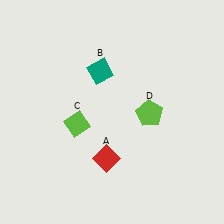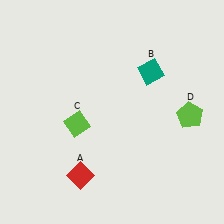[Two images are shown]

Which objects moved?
The objects that moved are: the red diamond (A), the teal diamond (B), the lime pentagon (D).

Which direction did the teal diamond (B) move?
The teal diamond (B) moved right.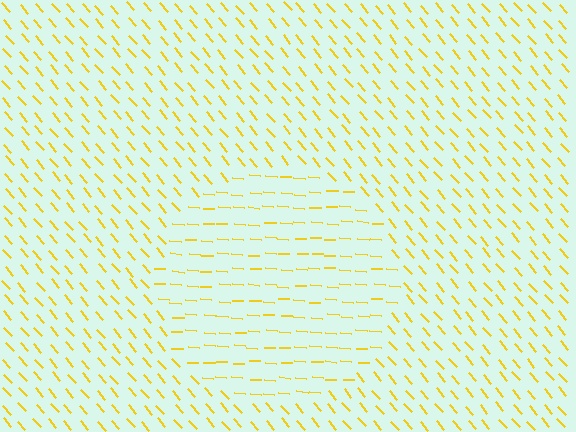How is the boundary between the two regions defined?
The boundary is defined purely by a change in line orientation (approximately 45 degrees difference). All lines are the same color and thickness.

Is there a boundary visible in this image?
Yes, there is a texture boundary formed by a change in line orientation.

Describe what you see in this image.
The image is filled with small yellow line segments. A circle region in the image has lines oriented differently from the surrounding lines, creating a visible texture boundary.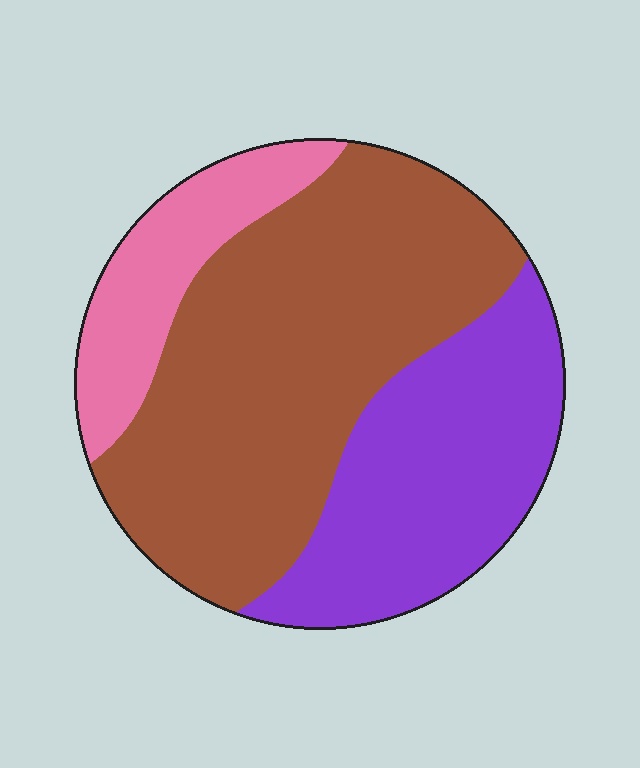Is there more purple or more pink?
Purple.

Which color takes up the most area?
Brown, at roughly 55%.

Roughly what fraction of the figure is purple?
Purple takes up about one third (1/3) of the figure.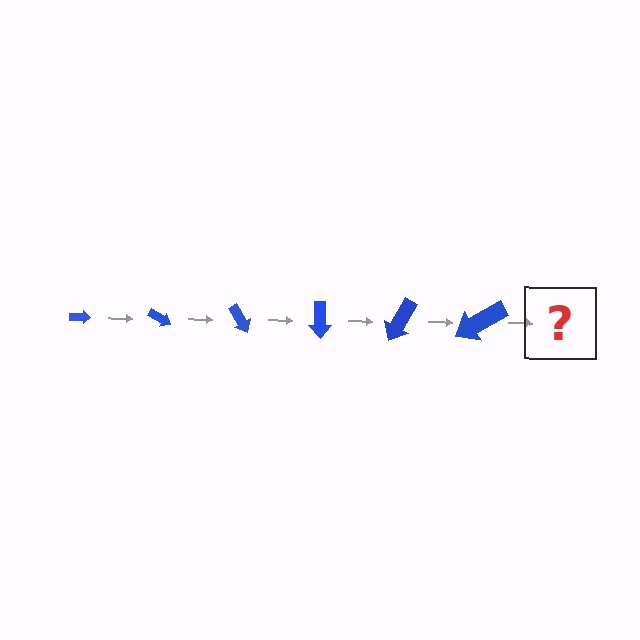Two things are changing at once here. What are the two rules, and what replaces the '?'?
The two rules are that the arrow grows larger each step and it rotates 30 degrees each step. The '?' should be an arrow, larger than the previous one and rotated 180 degrees from the start.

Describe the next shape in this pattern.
It should be an arrow, larger than the previous one and rotated 180 degrees from the start.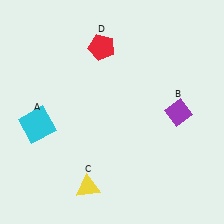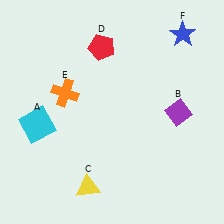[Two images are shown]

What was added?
An orange cross (E), a blue star (F) were added in Image 2.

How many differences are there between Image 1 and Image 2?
There are 2 differences between the two images.